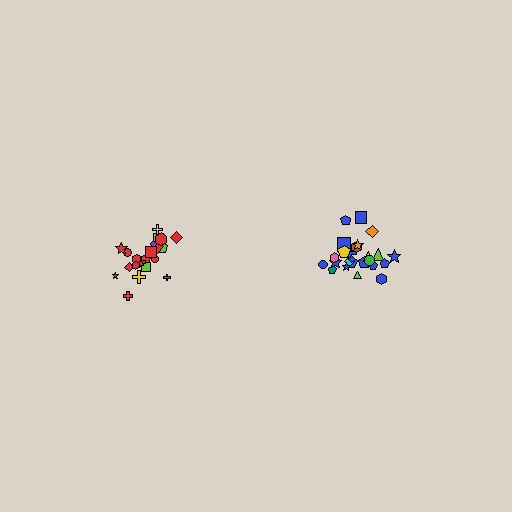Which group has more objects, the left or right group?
The right group.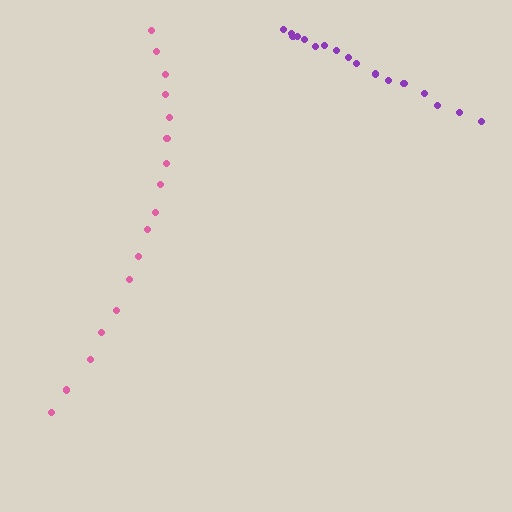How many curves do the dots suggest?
There are 2 distinct paths.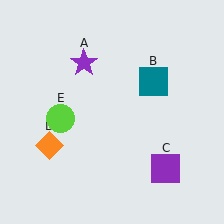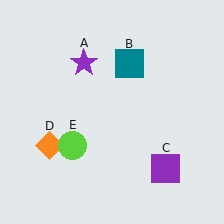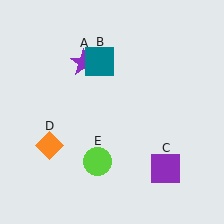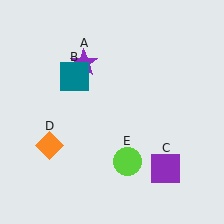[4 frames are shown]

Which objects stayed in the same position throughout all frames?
Purple star (object A) and purple square (object C) and orange diamond (object D) remained stationary.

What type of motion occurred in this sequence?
The teal square (object B), lime circle (object E) rotated counterclockwise around the center of the scene.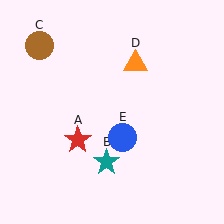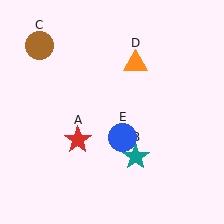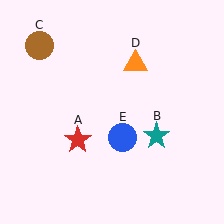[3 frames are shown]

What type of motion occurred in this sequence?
The teal star (object B) rotated counterclockwise around the center of the scene.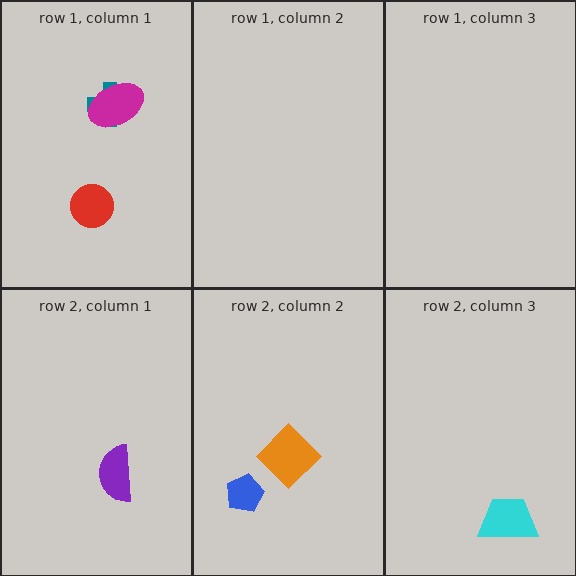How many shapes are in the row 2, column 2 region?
2.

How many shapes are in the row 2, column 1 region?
1.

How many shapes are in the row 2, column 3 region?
1.